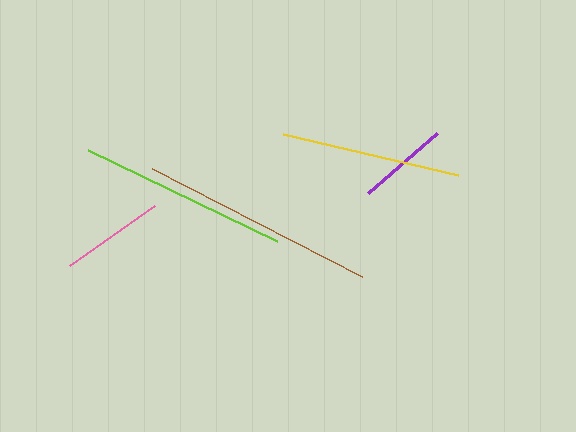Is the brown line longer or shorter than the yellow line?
The brown line is longer than the yellow line.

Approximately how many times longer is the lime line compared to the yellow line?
The lime line is approximately 1.2 times the length of the yellow line.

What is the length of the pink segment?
The pink segment is approximately 103 pixels long.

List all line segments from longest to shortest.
From longest to shortest: brown, lime, yellow, pink, purple.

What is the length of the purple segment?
The purple segment is approximately 92 pixels long.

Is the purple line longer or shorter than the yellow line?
The yellow line is longer than the purple line.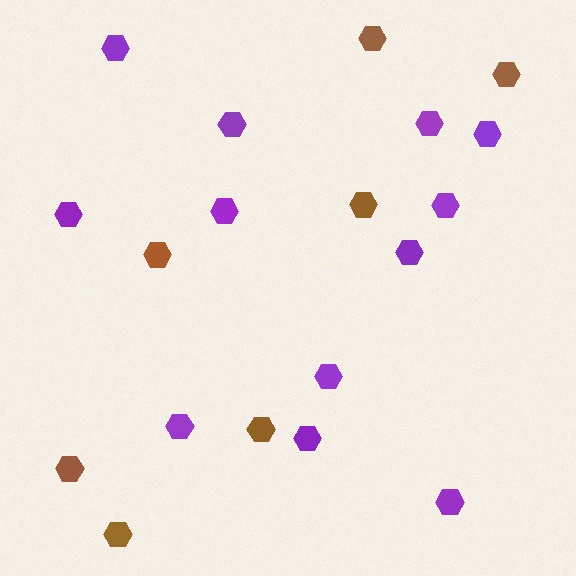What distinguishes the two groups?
There are 2 groups: one group of purple hexagons (12) and one group of brown hexagons (7).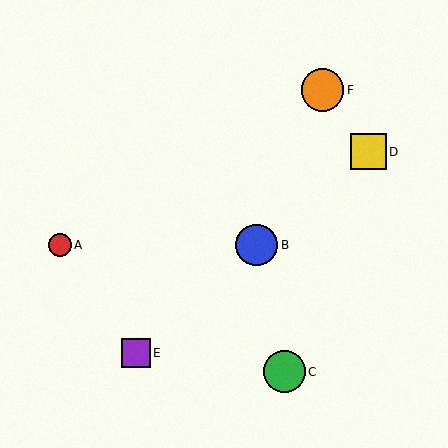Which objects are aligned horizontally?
Objects A, B are aligned horizontally.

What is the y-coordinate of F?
Object F is at y≈90.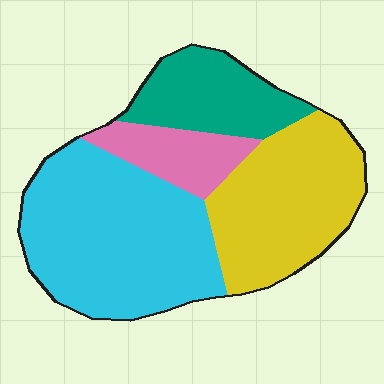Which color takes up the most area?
Cyan, at roughly 40%.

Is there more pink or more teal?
Teal.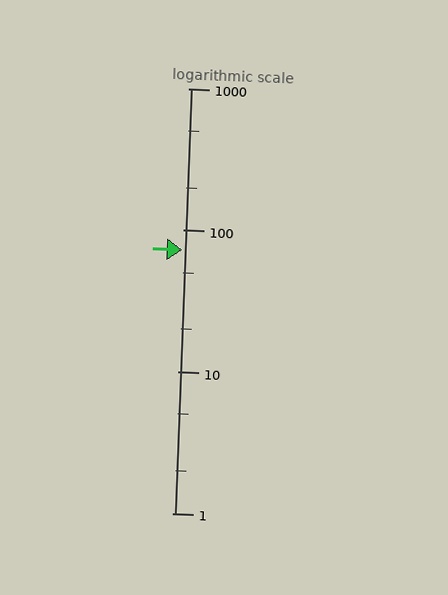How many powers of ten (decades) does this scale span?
The scale spans 3 decades, from 1 to 1000.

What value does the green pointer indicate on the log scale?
The pointer indicates approximately 73.